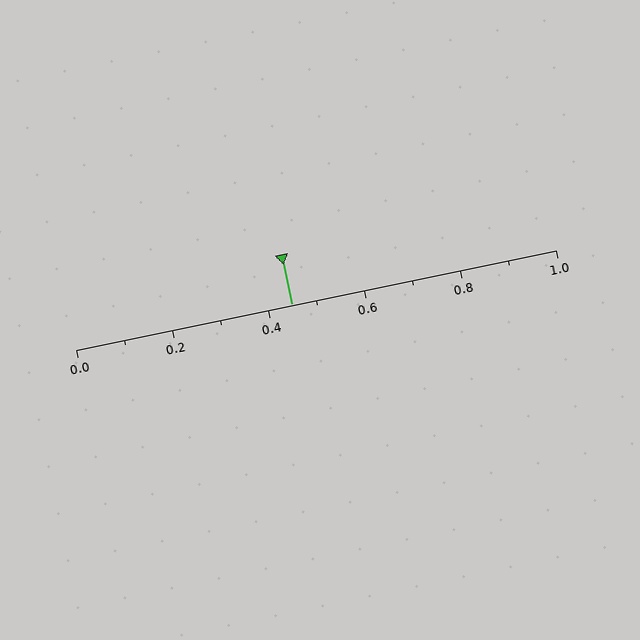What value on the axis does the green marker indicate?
The marker indicates approximately 0.45.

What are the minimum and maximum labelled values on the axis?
The axis runs from 0.0 to 1.0.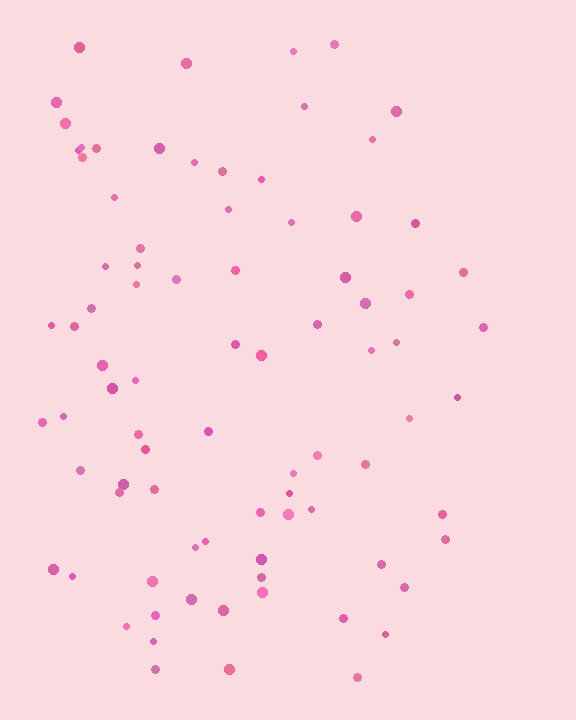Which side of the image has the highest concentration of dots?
The left.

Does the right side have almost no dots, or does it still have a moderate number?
Still a moderate number, just noticeably fewer than the left.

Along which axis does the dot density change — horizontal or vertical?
Horizontal.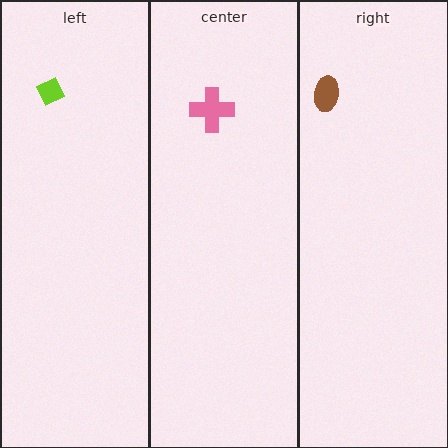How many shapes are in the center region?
1.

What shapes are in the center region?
The pink cross.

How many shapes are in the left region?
1.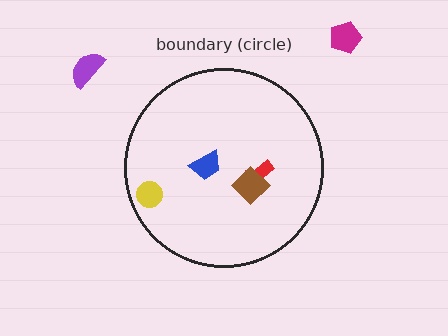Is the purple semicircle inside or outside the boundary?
Outside.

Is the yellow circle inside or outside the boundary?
Inside.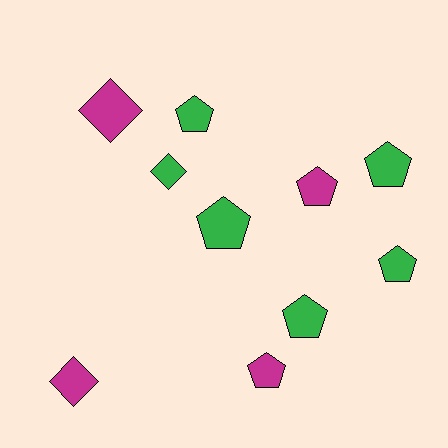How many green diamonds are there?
There is 1 green diamond.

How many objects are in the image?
There are 10 objects.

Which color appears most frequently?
Green, with 6 objects.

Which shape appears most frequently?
Pentagon, with 7 objects.